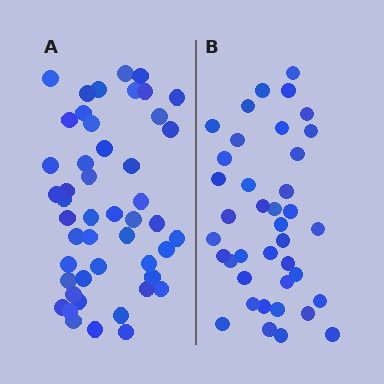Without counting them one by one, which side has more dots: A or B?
Region A (the left region) has more dots.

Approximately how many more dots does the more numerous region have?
Region A has roughly 8 or so more dots than region B.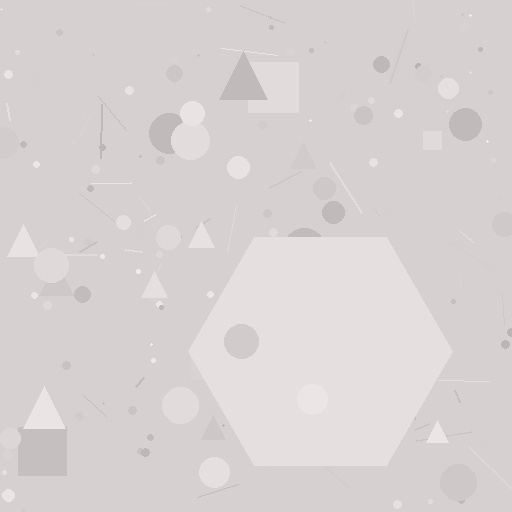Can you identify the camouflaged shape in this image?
The camouflaged shape is a hexagon.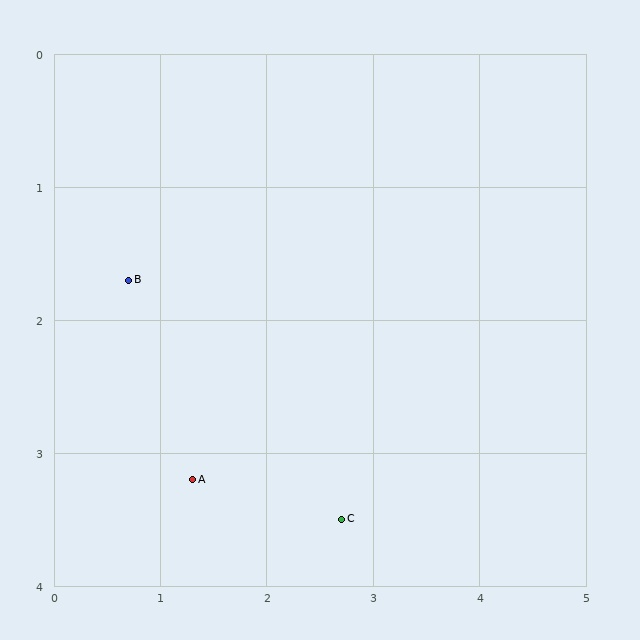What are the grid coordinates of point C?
Point C is at approximately (2.7, 3.5).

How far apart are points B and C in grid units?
Points B and C are about 2.7 grid units apart.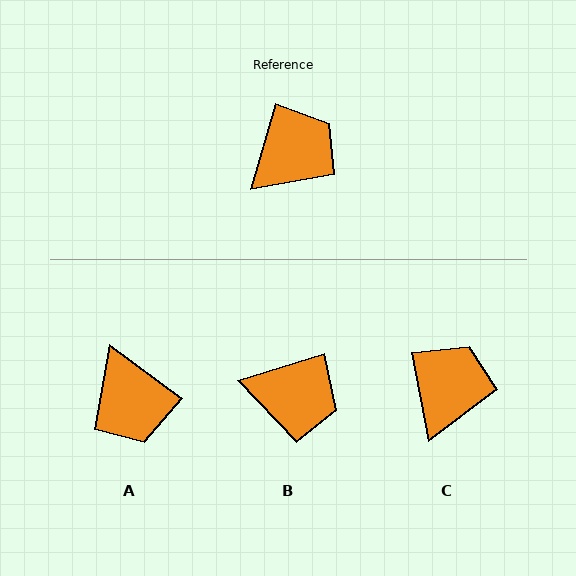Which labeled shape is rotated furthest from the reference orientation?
A, about 111 degrees away.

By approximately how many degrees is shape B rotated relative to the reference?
Approximately 57 degrees clockwise.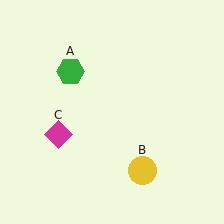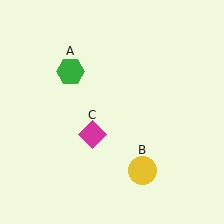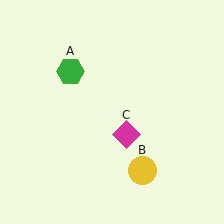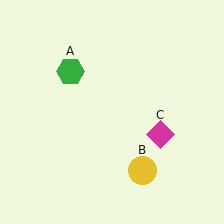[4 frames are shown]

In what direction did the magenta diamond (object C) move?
The magenta diamond (object C) moved right.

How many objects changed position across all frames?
1 object changed position: magenta diamond (object C).